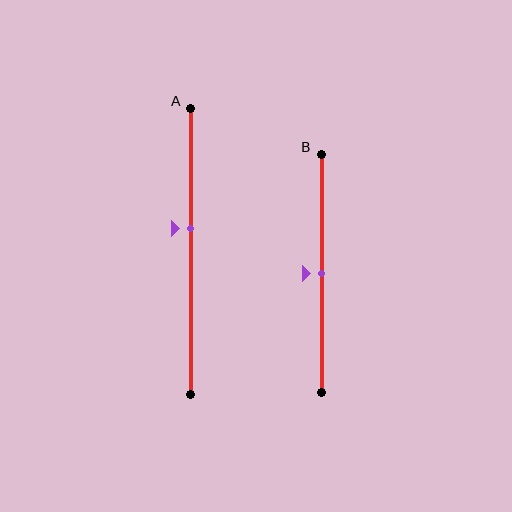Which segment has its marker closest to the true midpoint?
Segment B has its marker closest to the true midpoint.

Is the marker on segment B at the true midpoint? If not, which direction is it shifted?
Yes, the marker on segment B is at the true midpoint.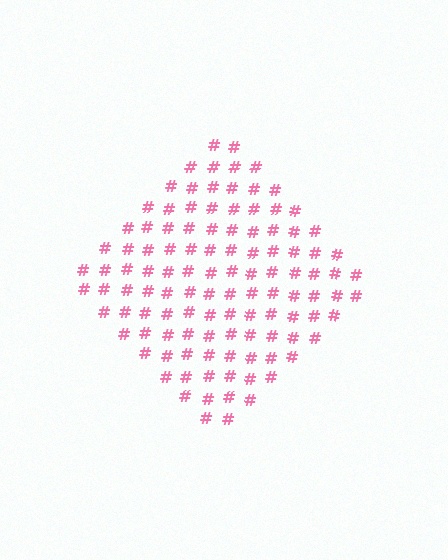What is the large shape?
The large shape is a diamond.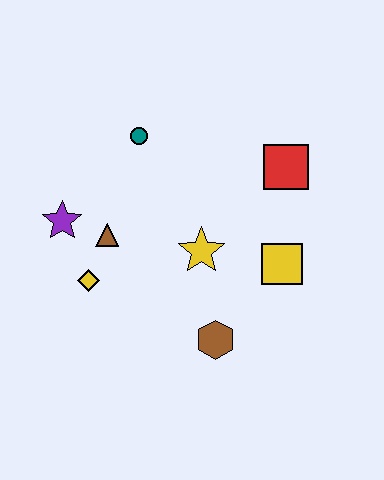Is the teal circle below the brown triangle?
No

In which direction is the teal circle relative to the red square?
The teal circle is to the left of the red square.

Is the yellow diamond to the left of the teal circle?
Yes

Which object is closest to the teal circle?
The brown triangle is closest to the teal circle.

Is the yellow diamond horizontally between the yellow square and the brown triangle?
No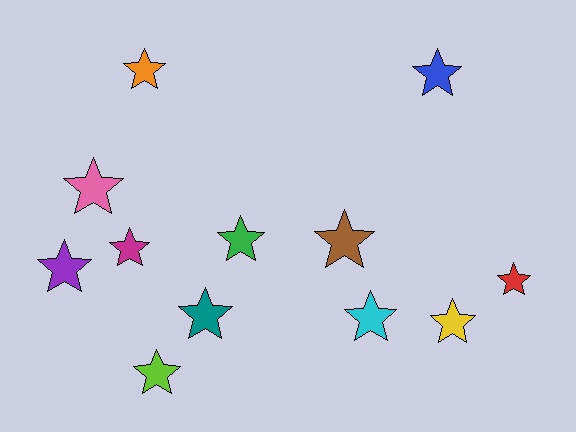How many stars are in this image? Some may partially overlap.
There are 12 stars.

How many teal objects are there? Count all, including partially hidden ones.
There is 1 teal object.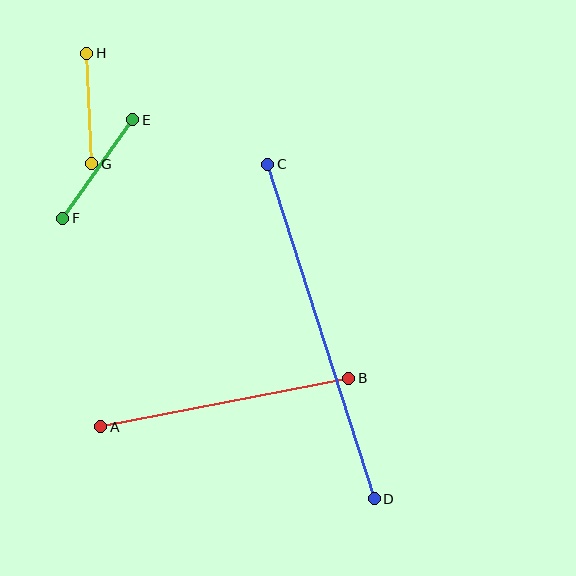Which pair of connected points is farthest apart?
Points C and D are farthest apart.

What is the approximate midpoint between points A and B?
The midpoint is at approximately (225, 402) pixels.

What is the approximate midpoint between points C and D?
The midpoint is at approximately (321, 331) pixels.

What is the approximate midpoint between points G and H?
The midpoint is at approximately (89, 109) pixels.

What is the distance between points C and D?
The distance is approximately 351 pixels.